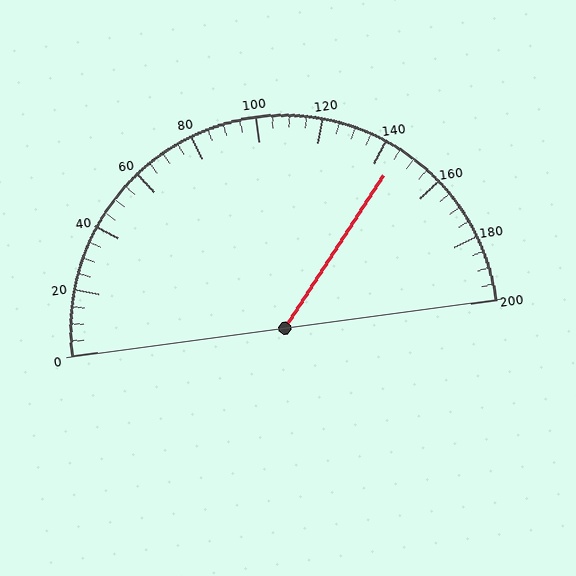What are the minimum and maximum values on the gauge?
The gauge ranges from 0 to 200.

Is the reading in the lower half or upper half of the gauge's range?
The reading is in the upper half of the range (0 to 200).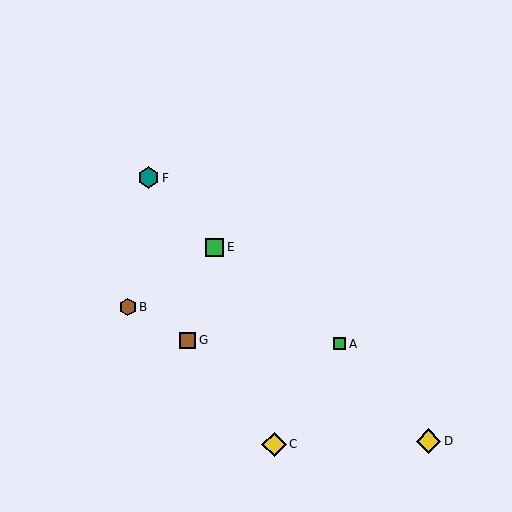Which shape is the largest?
The yellow diamond (labeled D) is the largest.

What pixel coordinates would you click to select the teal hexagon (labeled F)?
Click at (148, 178) to select the teal hexagon F.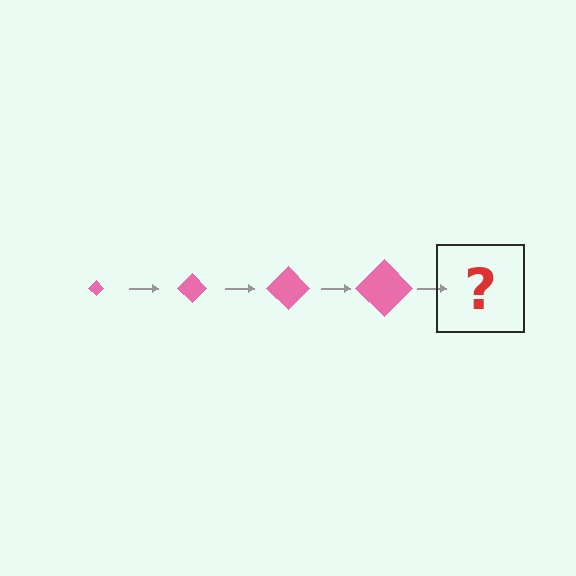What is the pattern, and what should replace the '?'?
The pattern is that the diamond gets progressively larger each step. The '?' should be a pink diamond, larger than the previous one.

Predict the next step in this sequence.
The next step is a pink diamond, larger than the previous one.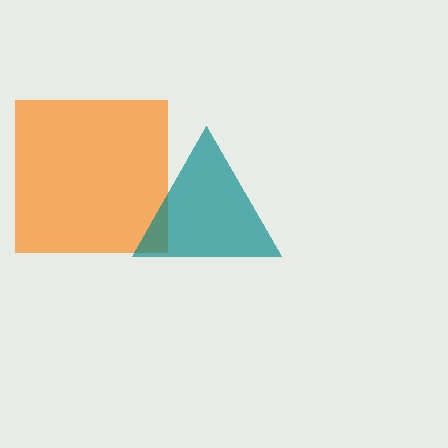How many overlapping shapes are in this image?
There are 2 overlapping shapes in the image.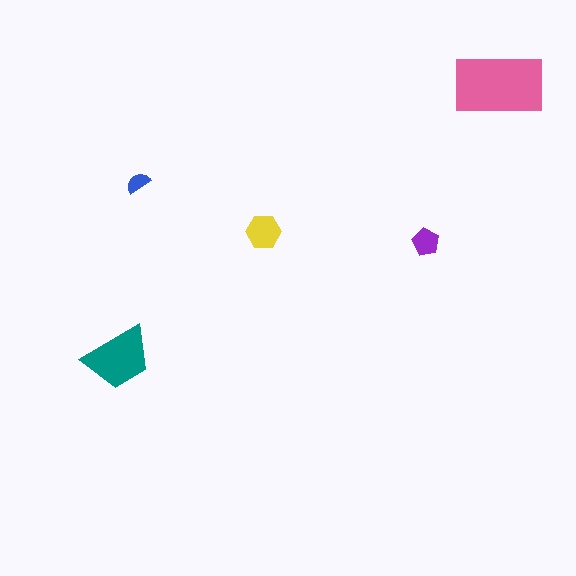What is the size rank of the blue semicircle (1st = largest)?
5th.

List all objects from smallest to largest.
The blue semicircle, the purple pentagon, the yellow hexagon, the teal trapezoid, the pink rectangle.